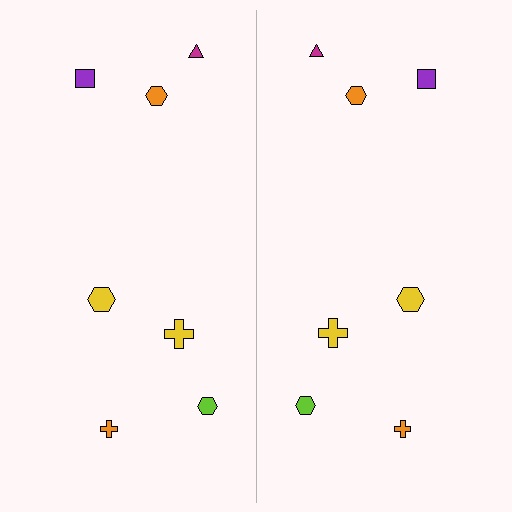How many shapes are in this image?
There are 14 shapes in this image.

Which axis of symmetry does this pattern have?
The pattern has a vertical axis of symmetry running through the center of the image.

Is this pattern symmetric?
Yes, this pattern has bilateral (reflection) symmetry.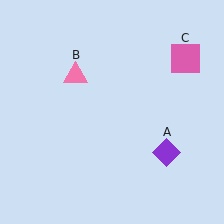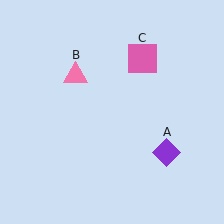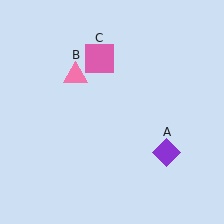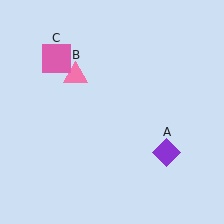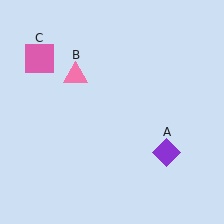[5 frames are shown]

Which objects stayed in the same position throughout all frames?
Purple diamond (object A) and pink triangle (object B) remained stationary.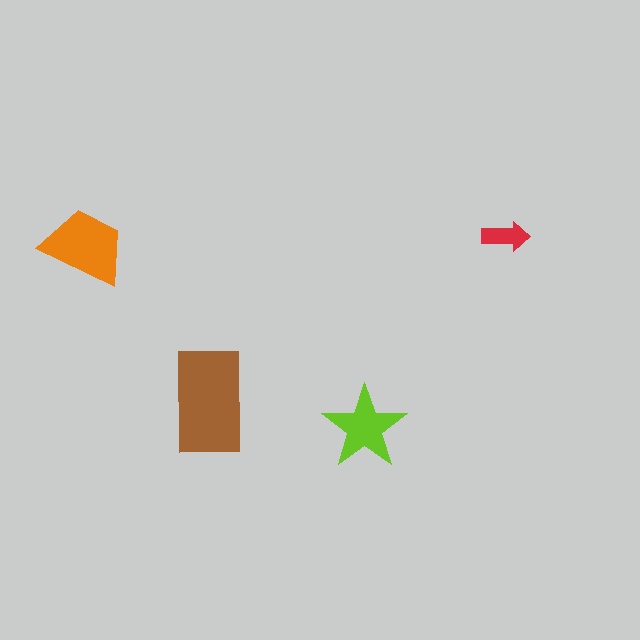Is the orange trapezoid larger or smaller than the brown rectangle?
Smaller.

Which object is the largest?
The brown rectangle.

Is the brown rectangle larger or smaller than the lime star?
Larger.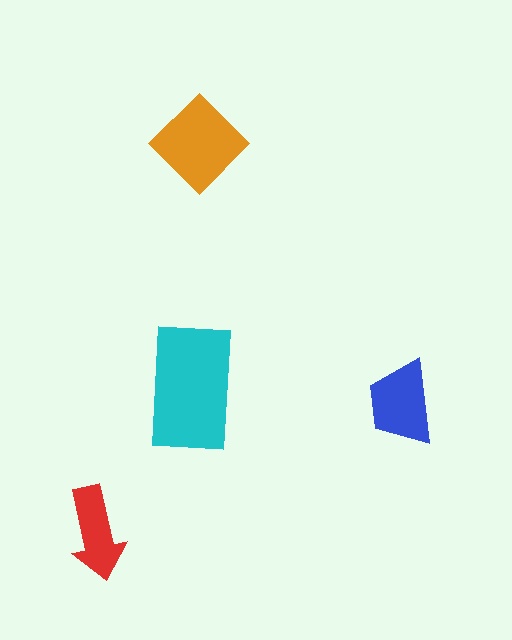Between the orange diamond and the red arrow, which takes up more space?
The orange diamond.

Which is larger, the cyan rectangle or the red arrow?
The cyan rectangle.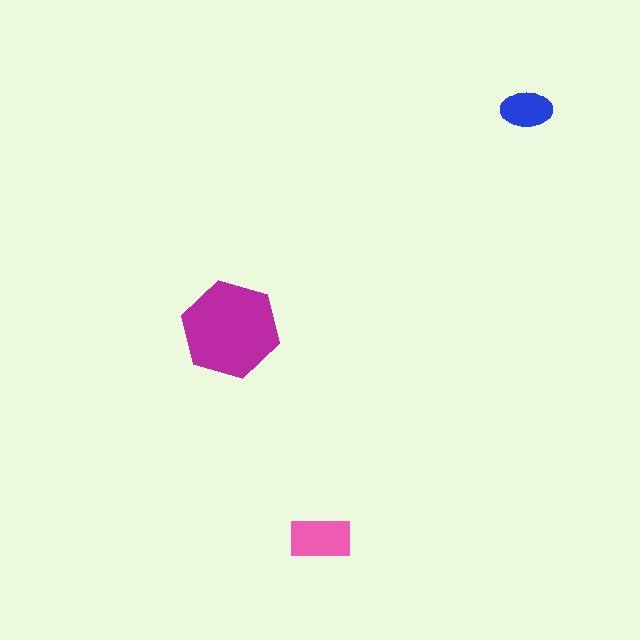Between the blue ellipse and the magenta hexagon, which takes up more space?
The magenta hexagon.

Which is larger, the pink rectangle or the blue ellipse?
The pink rectangle.